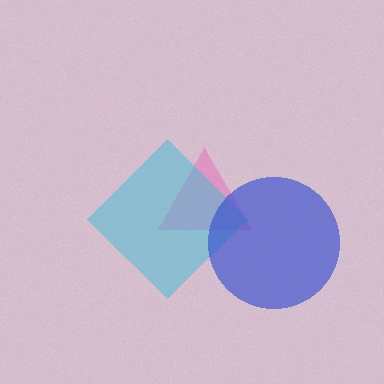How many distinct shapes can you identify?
There are 3 distinct shapes: a pink triangle, a cyan diamond, a blue circle.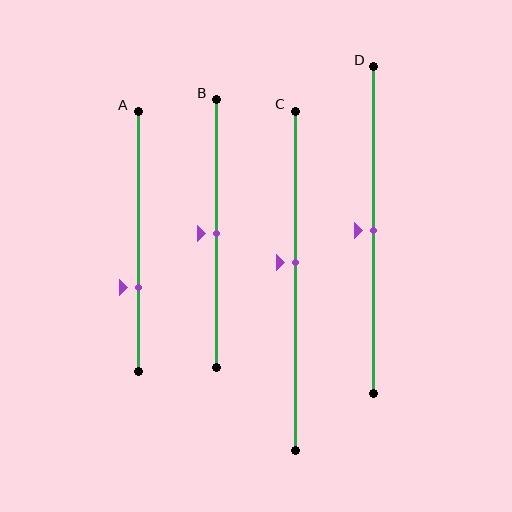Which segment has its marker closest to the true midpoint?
Segment B has its marker closest to the true midpoint.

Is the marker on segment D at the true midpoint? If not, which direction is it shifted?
Yes, the marker on segment D is at the true midpoint.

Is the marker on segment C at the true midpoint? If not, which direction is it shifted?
No, the marker on segment C is shifted upward by about 5% of the segment length.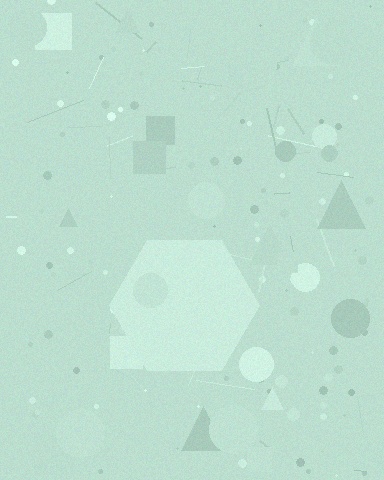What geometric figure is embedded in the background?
A hexagon is embedded in the background.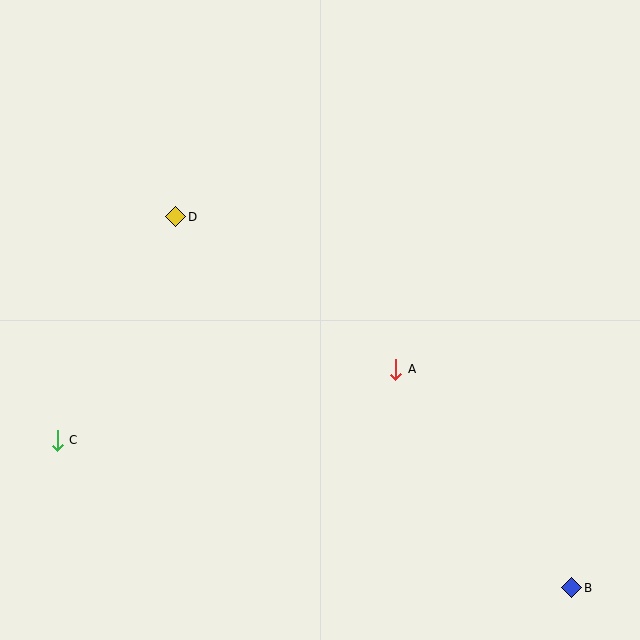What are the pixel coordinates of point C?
Point C is at (57, 440).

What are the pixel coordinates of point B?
Point B is at (572, 588).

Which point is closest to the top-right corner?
Point A is closest to the top-right corner.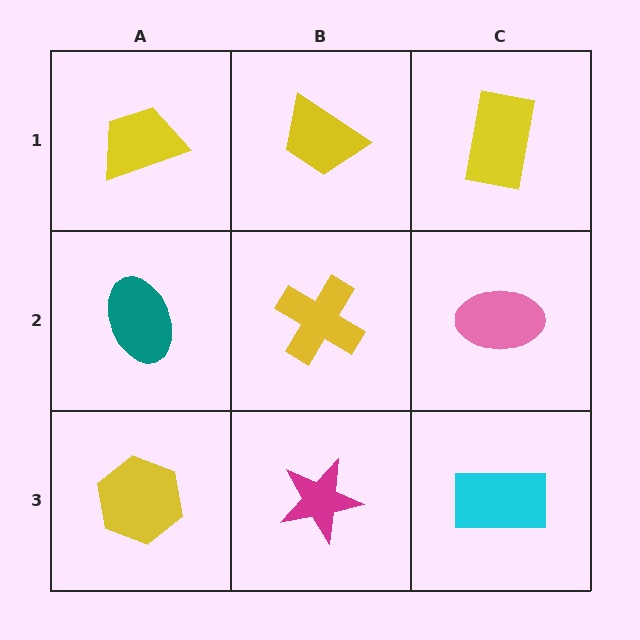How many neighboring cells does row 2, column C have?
3.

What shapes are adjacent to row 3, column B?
A yellow cross (row 2, column B), a yellow hexagon (row 3, column A), a cyan rectangle (row 3, column C).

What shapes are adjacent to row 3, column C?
A pink ellipse (row 2, column C), a magenta star (row 3, column B).